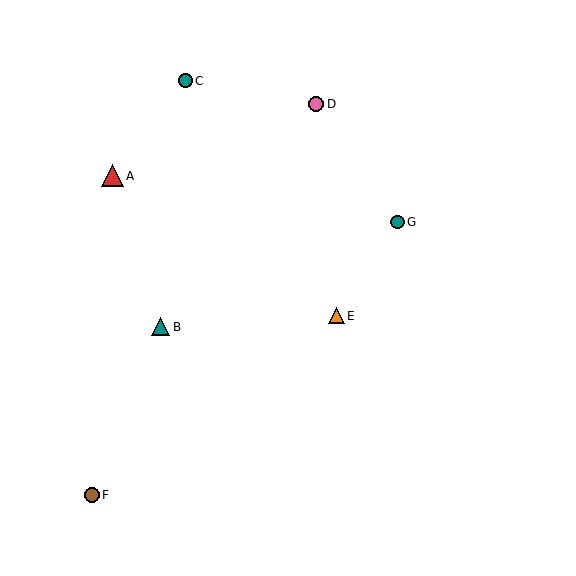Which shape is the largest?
The red triangle (labeled A) is the largest.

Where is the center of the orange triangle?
The center of the orange triangle is at (336, 316).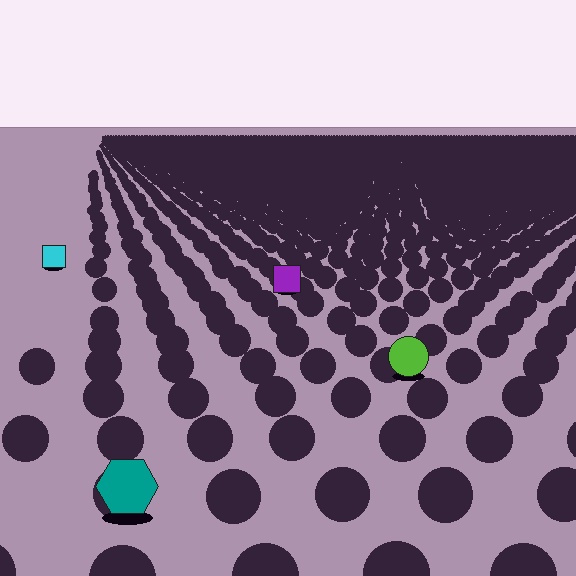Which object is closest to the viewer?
The teal hexagon is closest. The texture marks near it are larger and more spread out.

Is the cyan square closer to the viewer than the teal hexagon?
No. The teal hexagon is closer — you can tell from the texture gradient: the ground texture is coarser near it.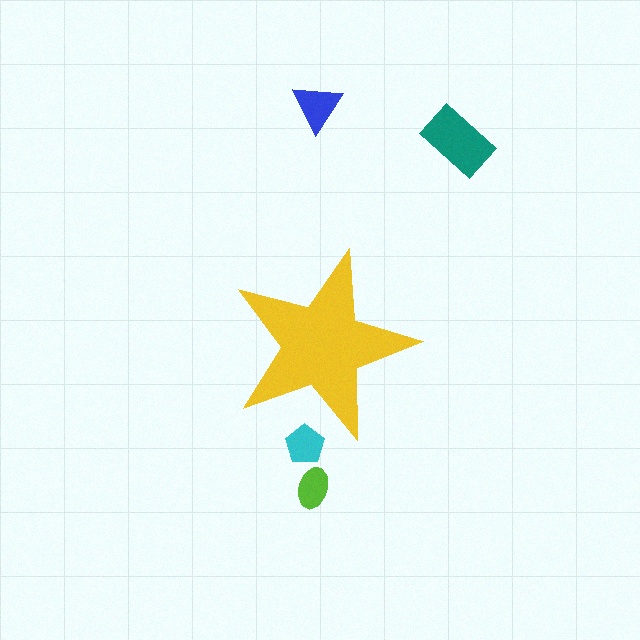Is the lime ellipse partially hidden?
No, the lime ellipse is fully visible.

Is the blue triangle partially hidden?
No, the blue triangle is fully visible.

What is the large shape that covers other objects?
A yellow star.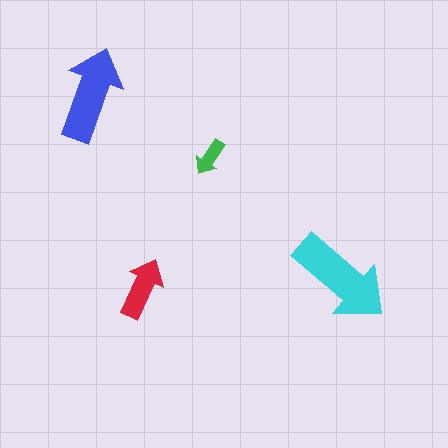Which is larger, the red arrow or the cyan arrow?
The cyan one.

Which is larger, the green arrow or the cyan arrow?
The cyan one.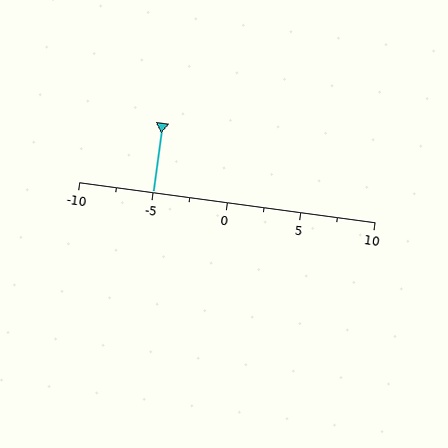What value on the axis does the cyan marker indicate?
The marker indicates approximately -5.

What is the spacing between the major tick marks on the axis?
The major ticks are spaced 5 apart.